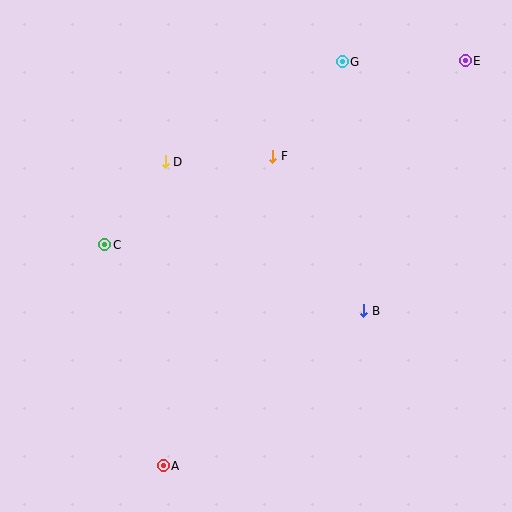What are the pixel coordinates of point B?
Point B is at (364, 311).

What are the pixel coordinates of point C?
Point C is at (105, 245).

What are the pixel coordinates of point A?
Point A is at (163, 466).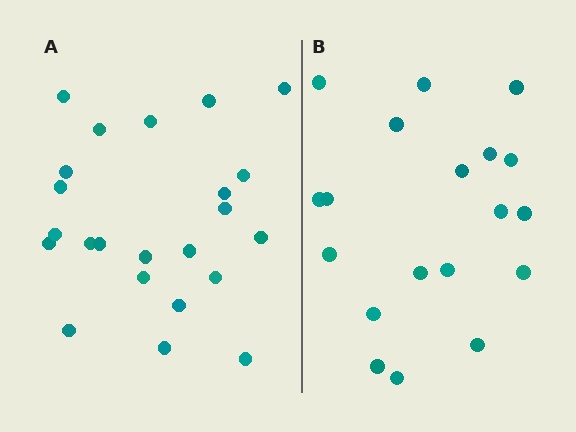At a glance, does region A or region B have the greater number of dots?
Region A (the left region) has more dots.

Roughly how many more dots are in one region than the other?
Region A has about 4 more dots than region B.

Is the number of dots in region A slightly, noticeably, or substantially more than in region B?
Region A has only slightly more — the two regions are fairly close. The ratio is roughly 1.2 to 1.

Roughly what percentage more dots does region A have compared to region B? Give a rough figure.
About 20% more.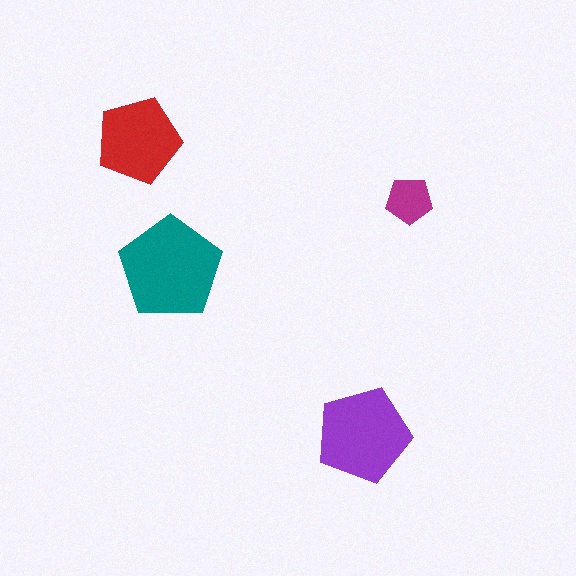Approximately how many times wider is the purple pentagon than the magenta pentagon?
About 2 times wider.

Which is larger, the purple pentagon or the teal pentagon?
The teal one.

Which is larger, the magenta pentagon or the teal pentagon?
The teal one.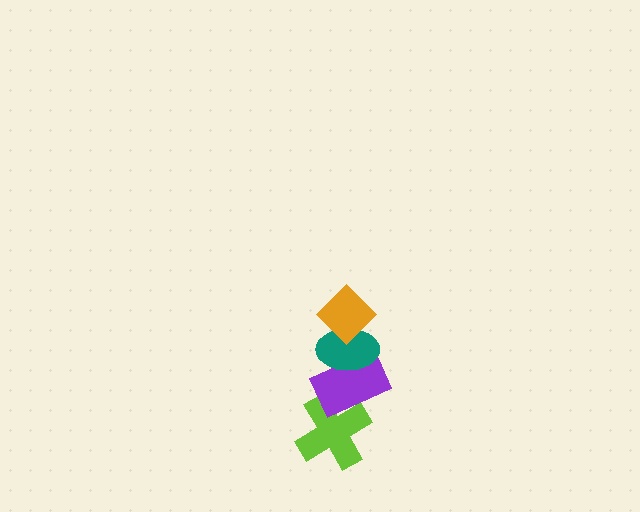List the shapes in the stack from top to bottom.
From top to bottom: the orange diamond, the teal ellipse, the purple rectangle, the lime cross.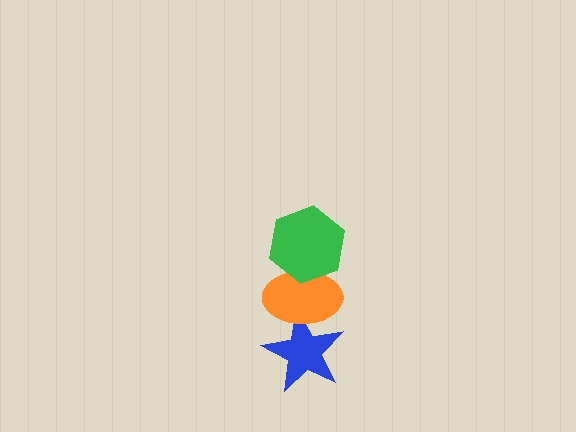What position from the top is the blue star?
The blue star is 3rd from the top.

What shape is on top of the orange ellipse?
The green hexagon is on top of the orange ellipse.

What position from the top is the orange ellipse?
The orange ellipse is 2nd from the top.